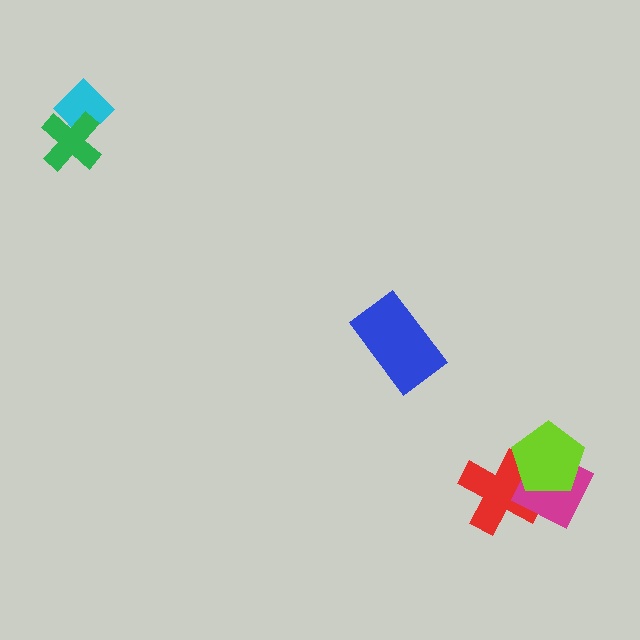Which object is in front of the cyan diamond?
The green cross is in front of the cyan diamond.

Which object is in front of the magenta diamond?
The lime pentagon is in front of the magenta diamond.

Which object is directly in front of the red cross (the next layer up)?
The magenta diamond is directly in front of the red cross.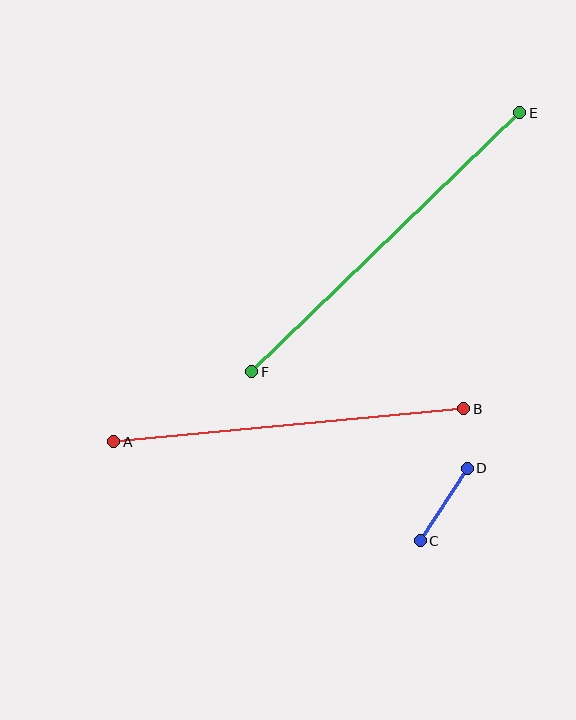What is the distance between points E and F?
The distance is approximately 373 pixels.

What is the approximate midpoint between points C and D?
The midpoint is at approximately (444, 505) pixels.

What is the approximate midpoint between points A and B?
The midpoint is at approximately (289, 425) pixels.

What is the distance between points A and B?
The distance is approximately 352 pixels.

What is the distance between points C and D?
The distance is approximately 86 pixels.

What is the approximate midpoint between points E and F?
The midpoint is at approximately (386, 242) pixels.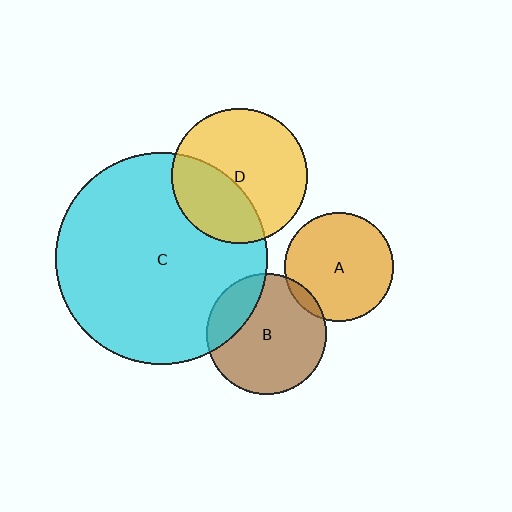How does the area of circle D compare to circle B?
Approximately 1.3 times.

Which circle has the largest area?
Circle C (cyan).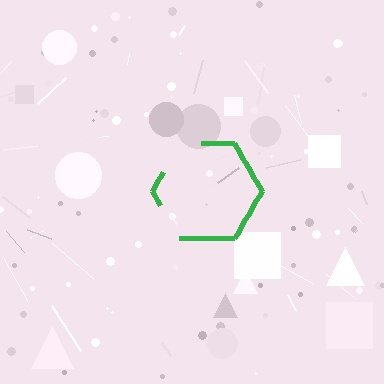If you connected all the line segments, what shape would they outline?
They would outline a hexagon.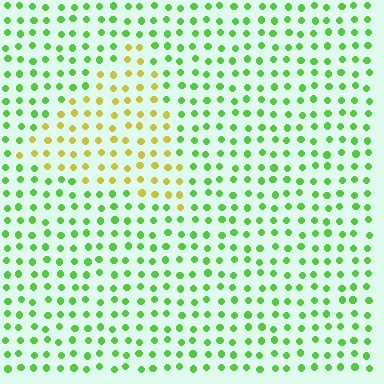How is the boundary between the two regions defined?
The boundary is defined purely by a slight shift in hue (about 51 degrees). Spacing, size, and orientation are identical on both sides.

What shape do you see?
I see a triangle.